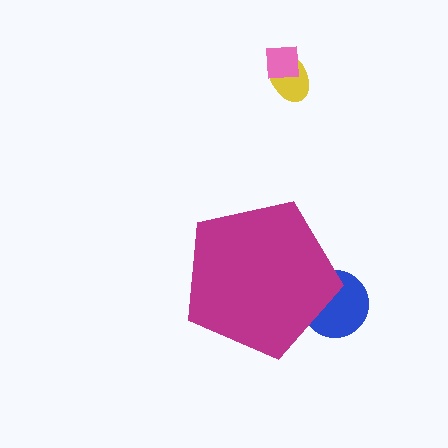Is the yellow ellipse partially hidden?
No, the yellow ellipse is fully visible.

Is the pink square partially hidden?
No, the pink square is fully visible.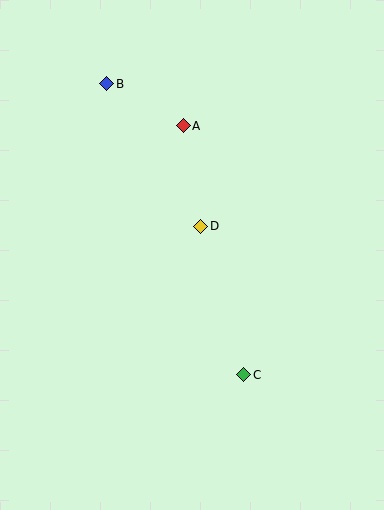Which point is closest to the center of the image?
Point D at (201, 226) is closest to the center.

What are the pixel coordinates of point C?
Point C is at (244, 375).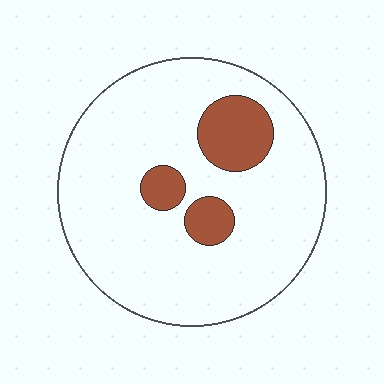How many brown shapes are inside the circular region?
3.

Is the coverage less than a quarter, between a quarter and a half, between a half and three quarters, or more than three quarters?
Less than a quarter.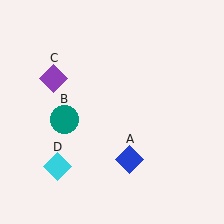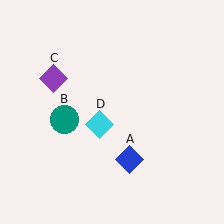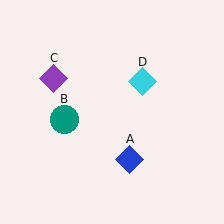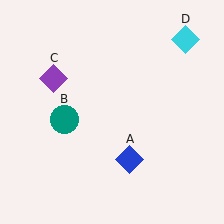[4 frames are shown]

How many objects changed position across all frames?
1 object changed position: cyan diamond (object D).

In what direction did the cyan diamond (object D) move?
The cyan diamond (object D) moved up and to the right.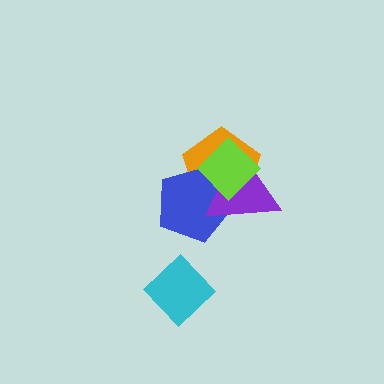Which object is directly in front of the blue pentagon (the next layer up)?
The purple triangle is directly in front of the blue pentagon.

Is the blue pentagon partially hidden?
Yes, it is partially covered by another shape.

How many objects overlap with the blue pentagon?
3 objects overlap with the blue pentagon.